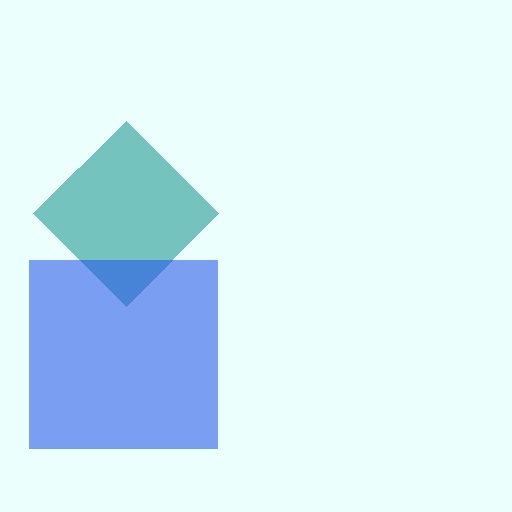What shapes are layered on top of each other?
The layered shapes are: a teal diamond, a blue square.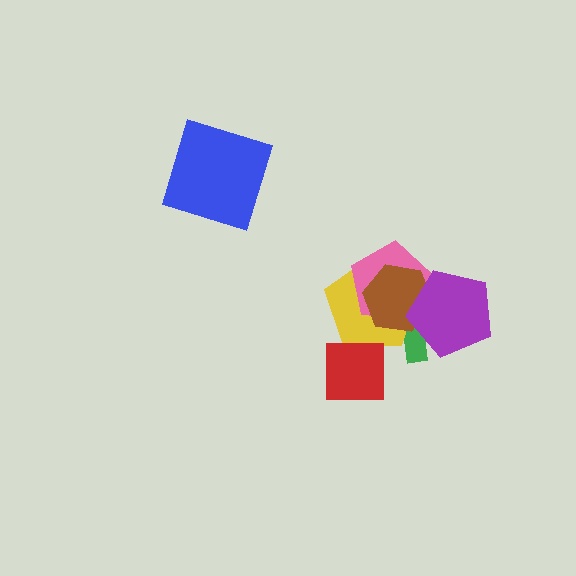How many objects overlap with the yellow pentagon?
5 objects overlap with the yellow pentagon.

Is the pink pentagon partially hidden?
Yes, it is partially covered by another shape.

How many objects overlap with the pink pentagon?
4 objects overlap with the pink pentagon.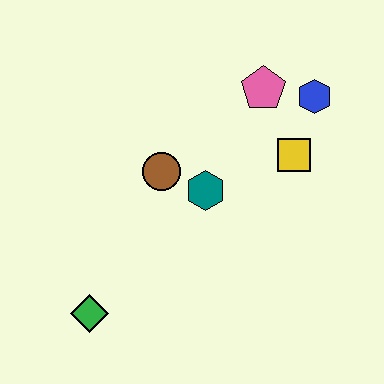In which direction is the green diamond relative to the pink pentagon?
The green diamond is below the pink pentagon.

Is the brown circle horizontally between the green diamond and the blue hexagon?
Yes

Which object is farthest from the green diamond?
The blue hexagon is farthest from the green diamond.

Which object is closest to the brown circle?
The teal hexagon is closest to the brown circle.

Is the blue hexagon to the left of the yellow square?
No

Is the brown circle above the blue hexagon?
No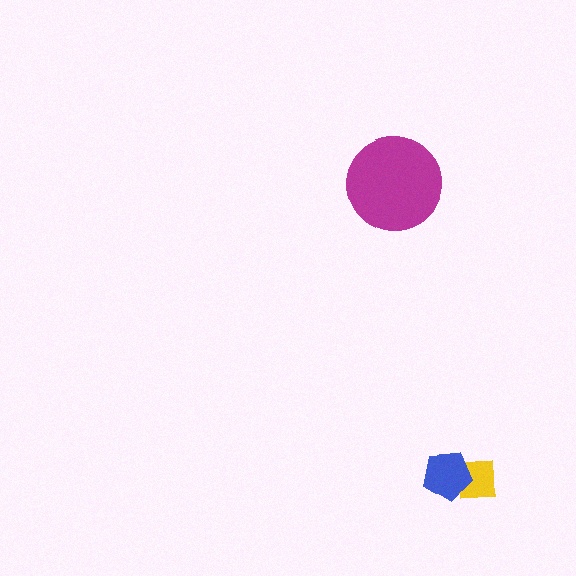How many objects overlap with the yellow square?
1 object overlaps with the yellow square.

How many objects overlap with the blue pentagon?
1 object overlaps with the blue pentagon.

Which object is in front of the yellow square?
The blue pentagon is in front of the yellow square.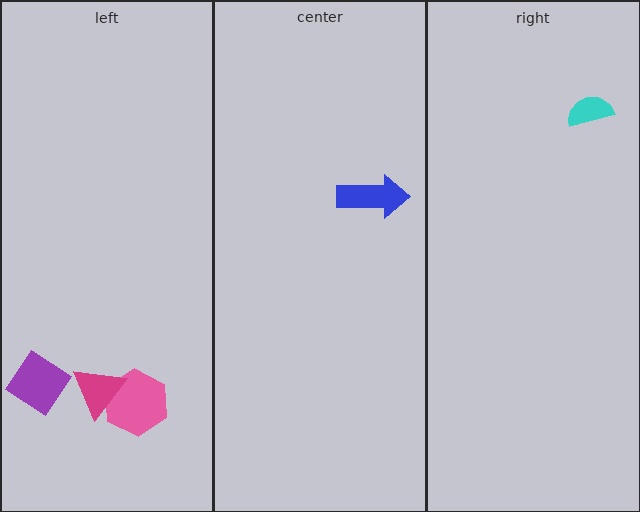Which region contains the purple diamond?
The left region.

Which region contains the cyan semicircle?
The right region.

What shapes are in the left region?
The purple diamond, the pink hexagon, the magenta triangle.